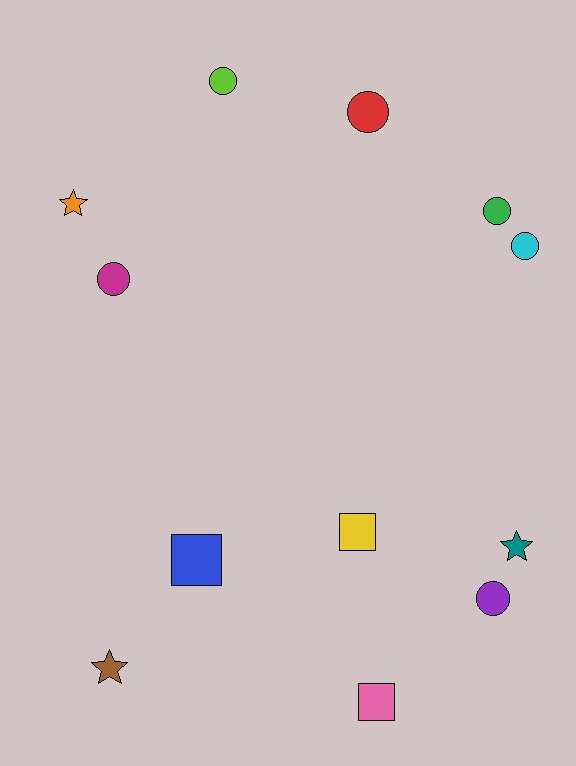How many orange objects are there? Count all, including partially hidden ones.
There is 1 orange object.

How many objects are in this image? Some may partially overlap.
There are 12 objects.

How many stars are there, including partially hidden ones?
There are 3 stars.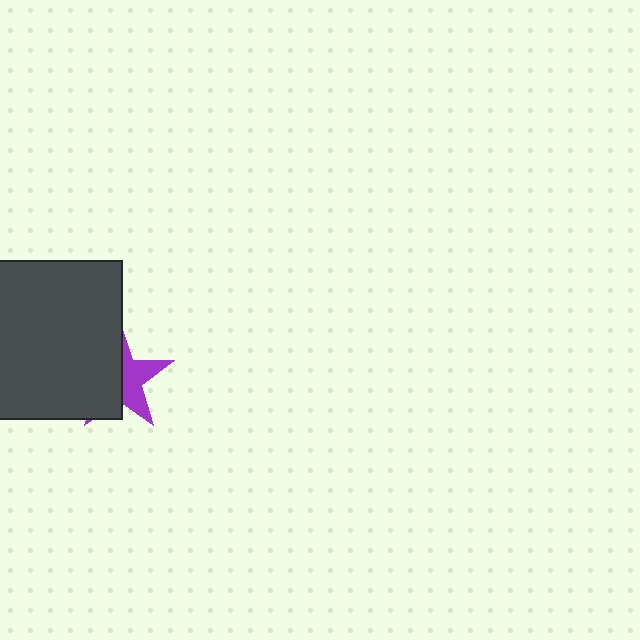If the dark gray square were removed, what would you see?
You would see the complete purple star.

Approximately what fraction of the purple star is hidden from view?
Roughly 58% of the purple star is hidden behind the dark gray square.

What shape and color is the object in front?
The object in front is a dark gray square.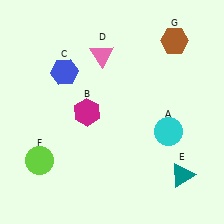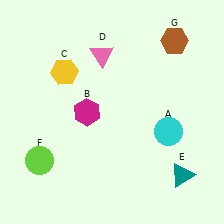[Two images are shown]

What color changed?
The hexagon (C) changed from blue in Image 1 to yellow in Image 2.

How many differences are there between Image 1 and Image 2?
There is 1 difference between the two images.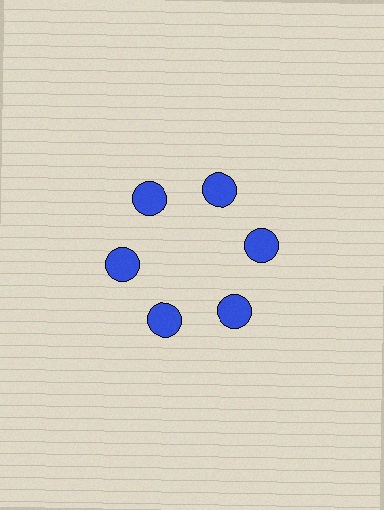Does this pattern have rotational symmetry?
Yes, this pattern has 6-fold rotational symmetry. It looks the same after rotating 60 degrees around the center.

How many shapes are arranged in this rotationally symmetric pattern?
There are 6 shapes, arranged in 6 groups of 1.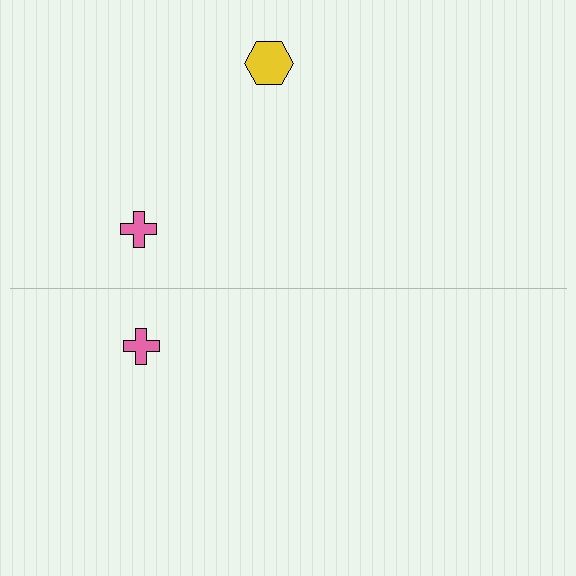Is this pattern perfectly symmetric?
No, the pattern is not perfectly symmetric. A yellow hexagon is missing from the bottom side.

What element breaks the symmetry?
A yellow hexagon is missing from the bottom side.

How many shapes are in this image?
There are 3 shapes in this image.